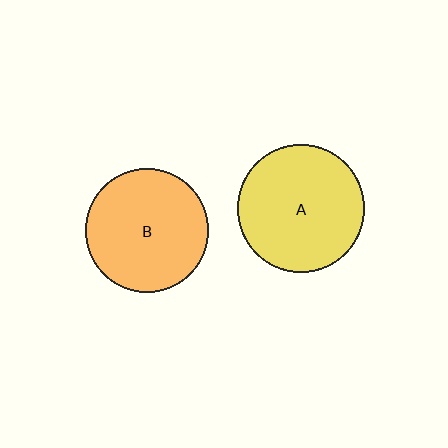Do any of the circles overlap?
No, none of the circles overlap.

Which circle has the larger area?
Circle A (yellow).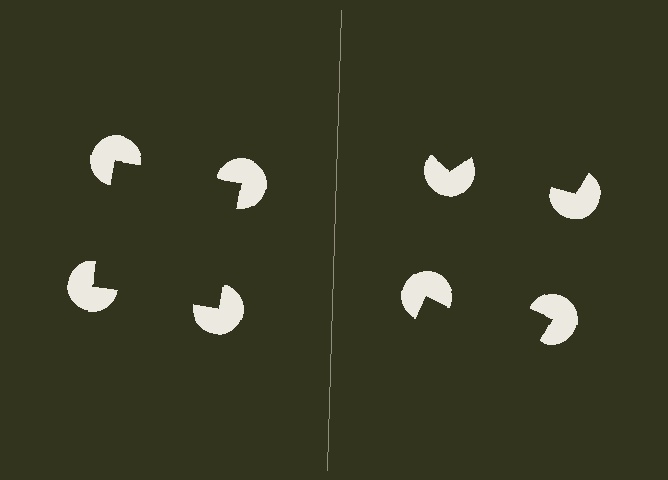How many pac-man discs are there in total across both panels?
8 — 4 on each side.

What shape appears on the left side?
An illusory square.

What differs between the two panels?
The pac-man discs are positioned identically on both sides; only the wedge orientations differ. On the left they align to a square; on the right they are misaligned.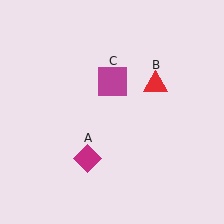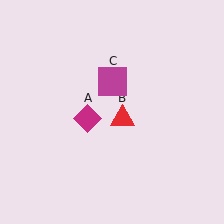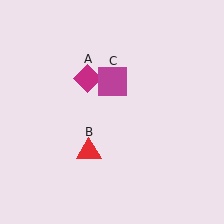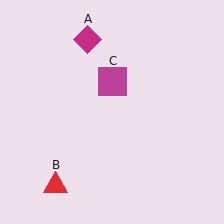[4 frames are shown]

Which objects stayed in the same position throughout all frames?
Magenta square (object C) remained stationary.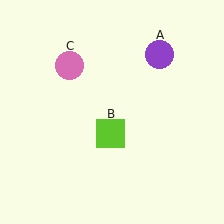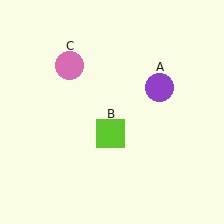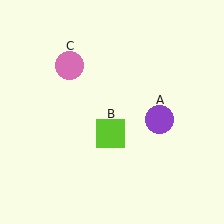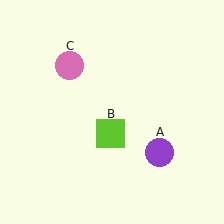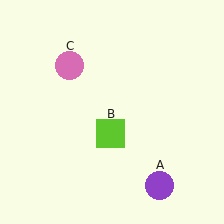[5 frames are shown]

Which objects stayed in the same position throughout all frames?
Lime square (object B) and pink circle (object C) remained stationary.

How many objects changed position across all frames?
1 object changed position: purple circle (object A).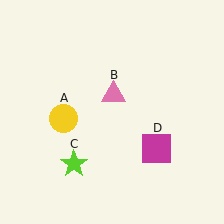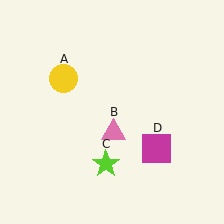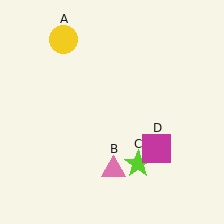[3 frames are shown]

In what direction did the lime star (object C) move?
The lime star (object C) moved right.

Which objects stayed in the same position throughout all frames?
Magenta square (object D) remained stationary.